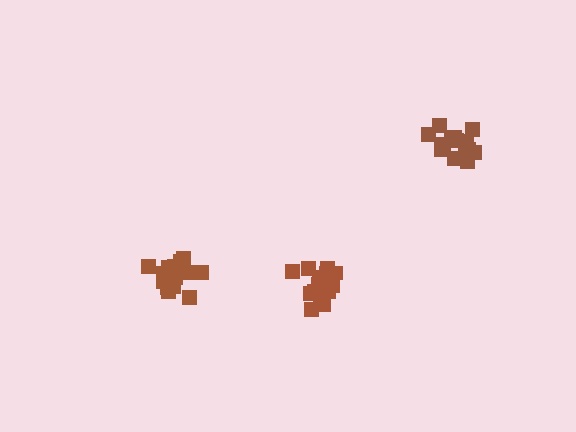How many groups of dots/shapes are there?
There are 3 groups.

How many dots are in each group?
Group 1: 19 dots, Group 2: 15 dots, Group 3: 16 dots (50 total).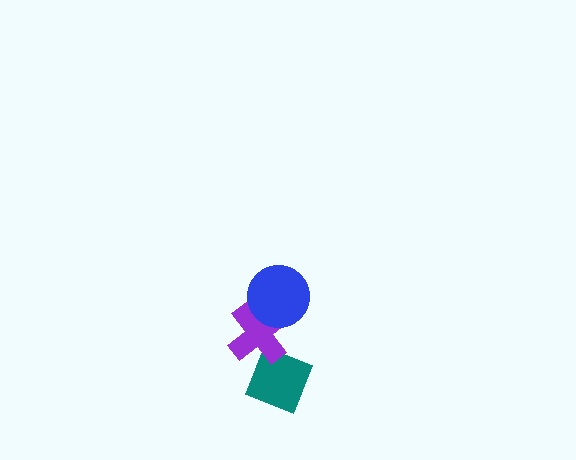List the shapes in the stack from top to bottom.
From top to bottom: the blue circle, the purple cross, the teal diamond.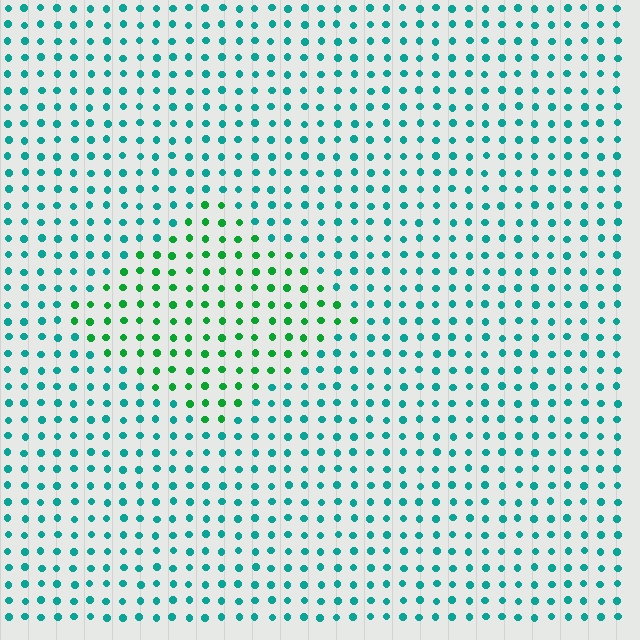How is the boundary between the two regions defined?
The boundary is defined purely by a slight shift in hue (about 40 degrees). Spacing, size, and orientation are identical on both sides.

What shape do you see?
I see a diamond.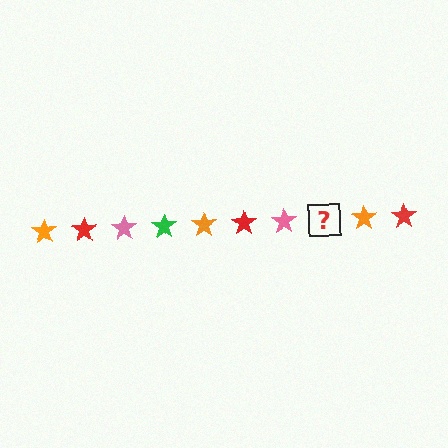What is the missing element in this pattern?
The missing element is a green star.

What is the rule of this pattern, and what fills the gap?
The rule is that the pattern cycles through orange, red, pink, green stars. The gap should be filled with a green star.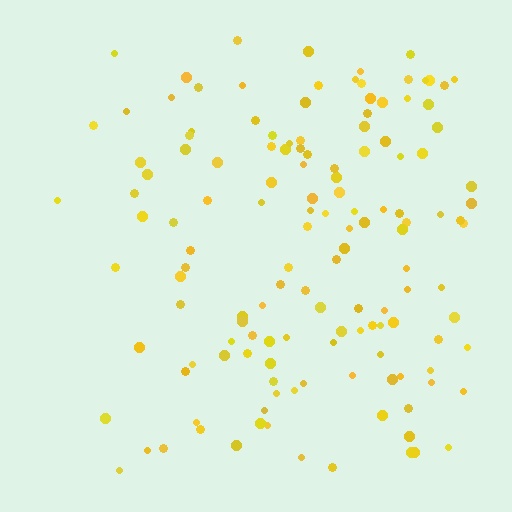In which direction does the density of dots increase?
From left to right, with the right side densest.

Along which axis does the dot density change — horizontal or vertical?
Horizontal.